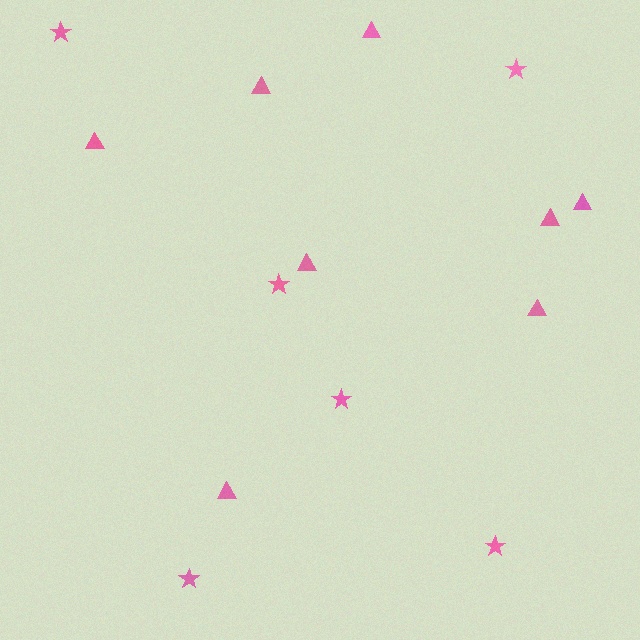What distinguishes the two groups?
There are 2 groups: one group of stars (6) and one group of triangles (8).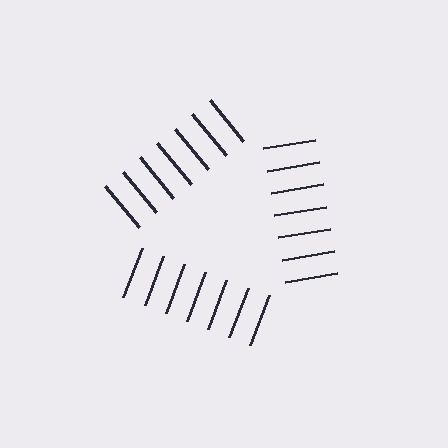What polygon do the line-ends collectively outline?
An illusory triangle — the line segments terminate on its edges but no continuous stroke is drawn.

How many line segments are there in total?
21 — 7 along each of the 3 edges.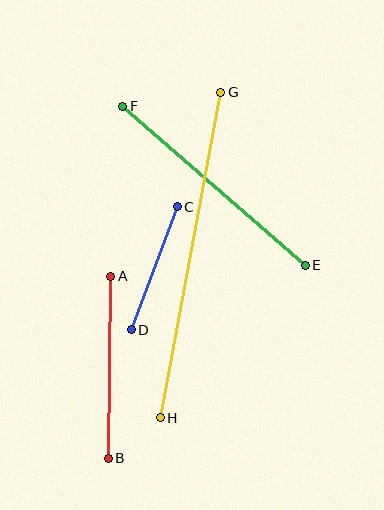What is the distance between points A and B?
The distance is approximately 182 pixels.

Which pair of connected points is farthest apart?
Points G and H are farthest apart.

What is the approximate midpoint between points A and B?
The midpoint is at approximately (110, 367) pixels.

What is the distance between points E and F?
The distance is approximately 242 pixels.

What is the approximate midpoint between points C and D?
The midpoint is at approximately (154, 268) pixels.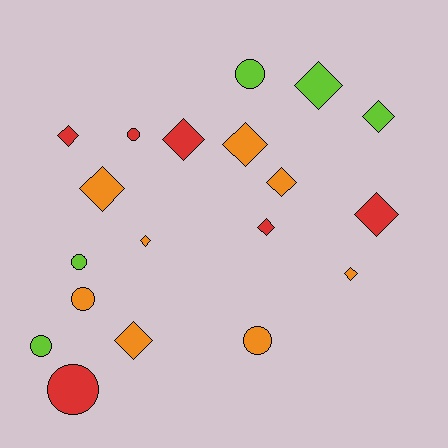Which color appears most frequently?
Orange, with 8 objects.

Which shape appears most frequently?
Diamond, with 12 objects.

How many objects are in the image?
There are 19 objects.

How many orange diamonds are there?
There are 6 orange diamonds.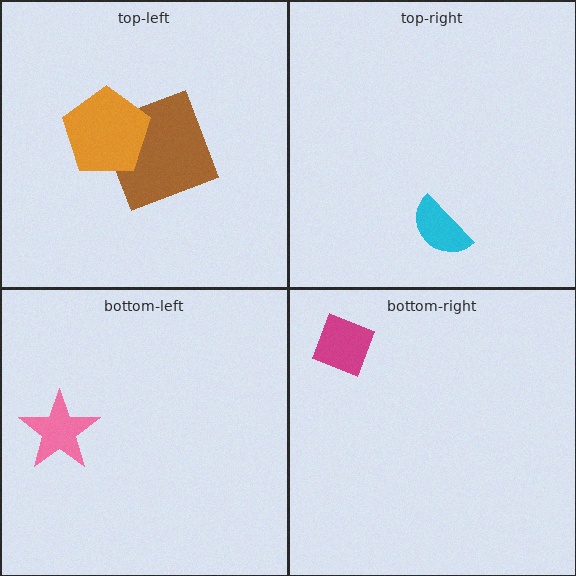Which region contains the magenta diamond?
The bottom-right region.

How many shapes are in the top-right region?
1.